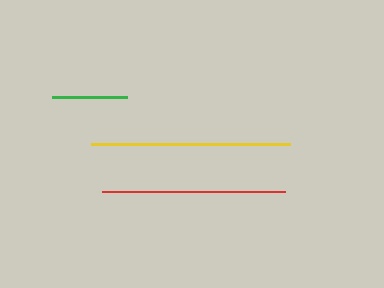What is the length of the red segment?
The red segment is approximately 184 pixels long.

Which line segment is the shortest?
The green line is the shortest at approximately 75 pixels.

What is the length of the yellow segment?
The yellow segment is approximately 200 pixels long.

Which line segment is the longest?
The yellow line is the longest at approximately 200 pixels.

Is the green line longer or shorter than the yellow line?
The yellow line is longer than the green line.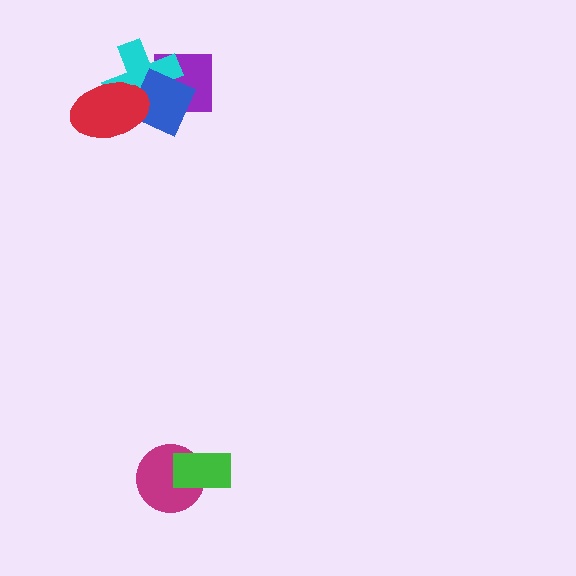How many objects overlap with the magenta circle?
1 object overlaps with the magenta circle.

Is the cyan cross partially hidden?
Yes, it is partially covered by another shape.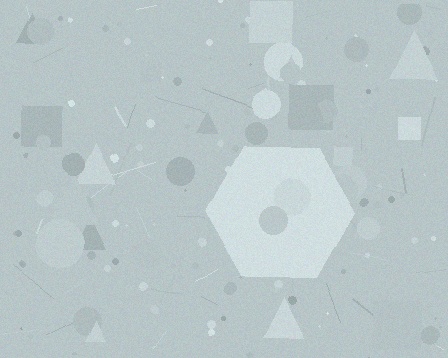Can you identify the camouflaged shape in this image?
The camouflaged shape is a hexagon.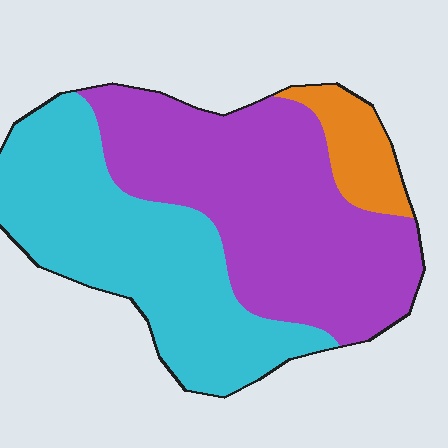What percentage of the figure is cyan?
Cyan covers around 40% of the figure.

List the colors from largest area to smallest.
From largest to smallest: purple, cyan, orange.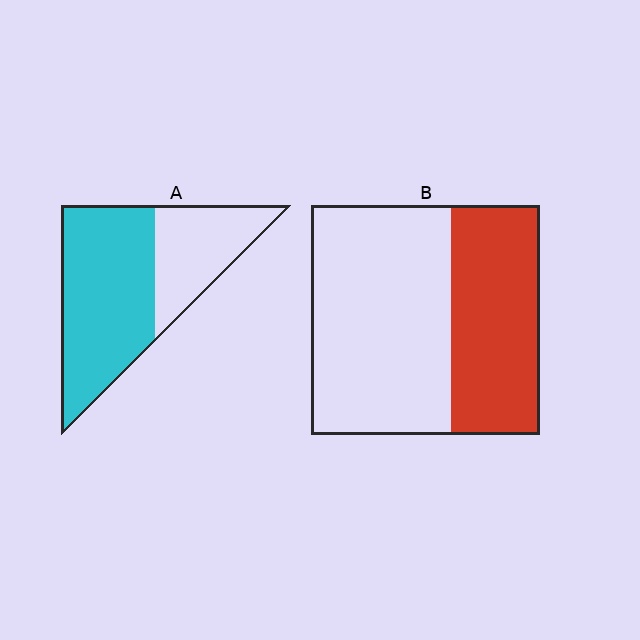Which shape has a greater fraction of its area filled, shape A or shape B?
Shape A.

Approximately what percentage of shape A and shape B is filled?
A is approximately 65% and B is approximately 40%.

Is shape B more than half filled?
No.